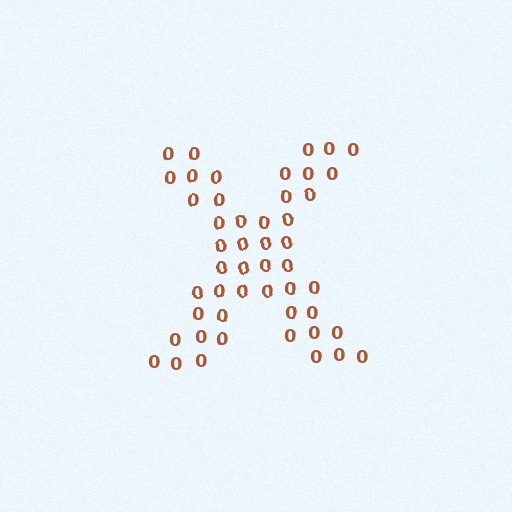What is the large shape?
The large shape is the letter X.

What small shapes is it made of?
It is made of small digit 0's.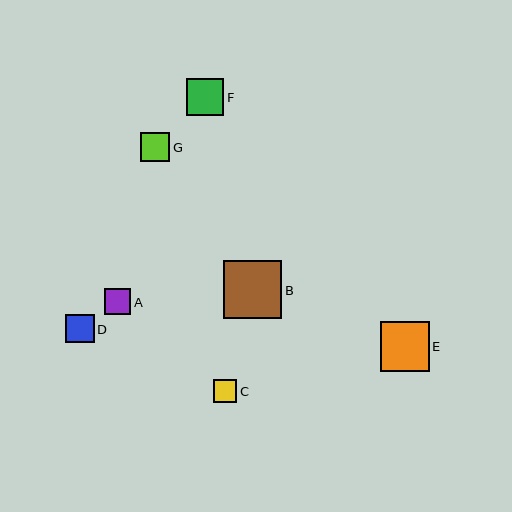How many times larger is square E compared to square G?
Square E is approximately 1.7 times the size of square G.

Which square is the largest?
Square B is the largest with a size of approximately 58 pixels.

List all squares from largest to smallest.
From largest to smallest: B, E, F, G, D, A, C.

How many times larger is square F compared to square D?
Square F is approximately 1.3 times the size of square D.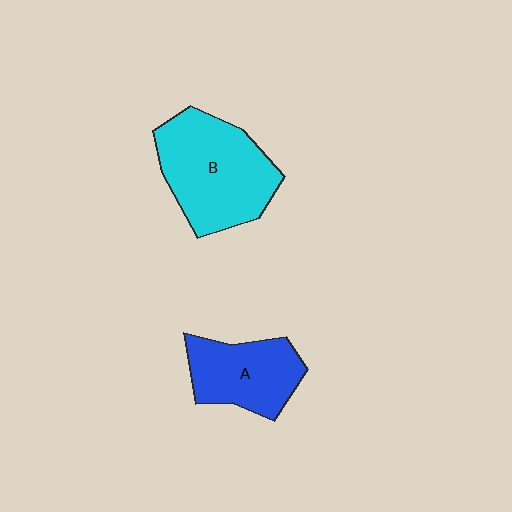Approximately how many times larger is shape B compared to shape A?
Approximately 1.5 times.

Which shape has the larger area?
Shape B (cyan).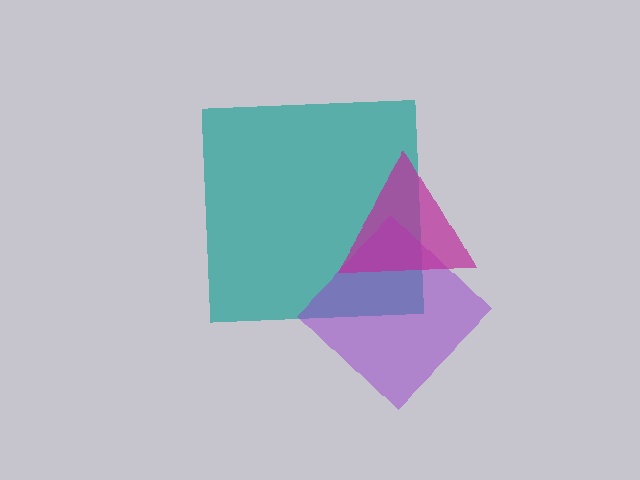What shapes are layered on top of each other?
The layered shapes are: a teal square, a purple diamond, a magenta triangle.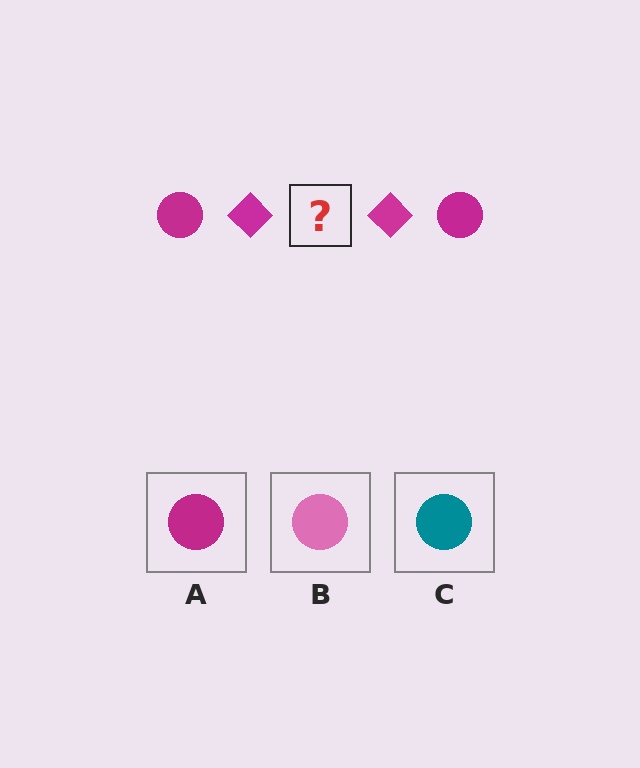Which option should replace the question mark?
Option A.